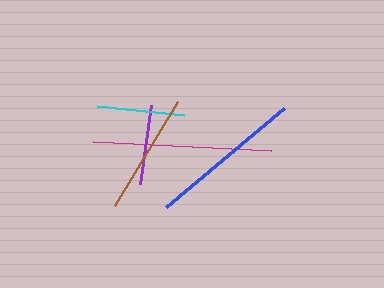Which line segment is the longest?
The magenta line is the longest at approximately 178 pixels.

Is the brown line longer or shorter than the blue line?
The blue line is longer than the brown line.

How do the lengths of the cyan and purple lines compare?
The cyan and purple lines are approximately the same length.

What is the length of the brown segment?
The brown segment is approximately 122 pixels long.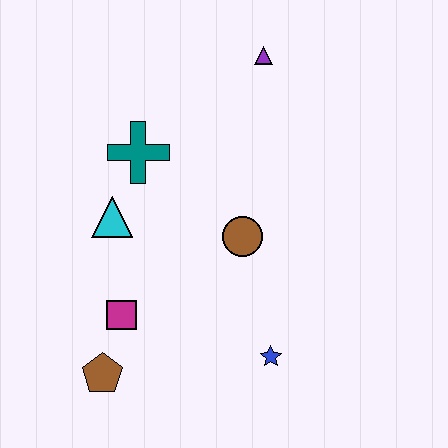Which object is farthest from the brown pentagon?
The purple triangle is farthest from the brown pentagon.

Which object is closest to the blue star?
The brown circle is closest to the blue star.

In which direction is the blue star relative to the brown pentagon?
The blue star is to the right of the brown pentagon.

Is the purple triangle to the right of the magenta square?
Yes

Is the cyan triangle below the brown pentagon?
No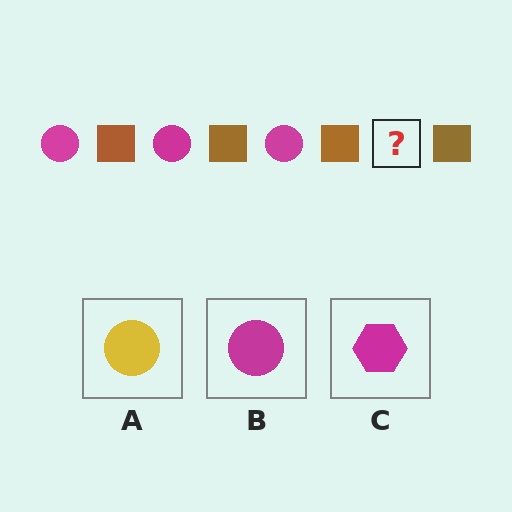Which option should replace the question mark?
Option B.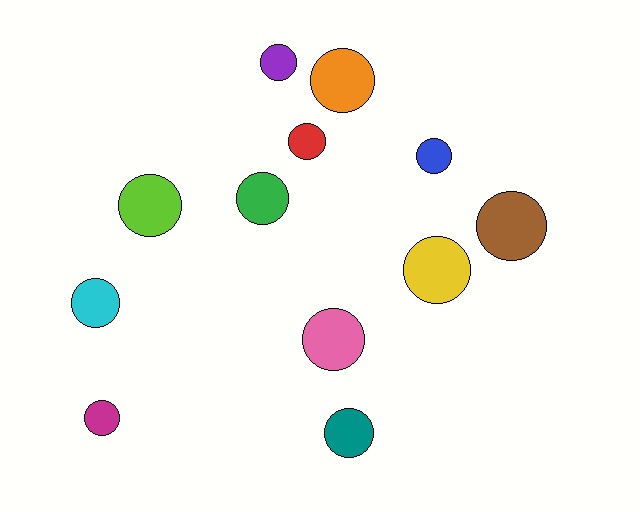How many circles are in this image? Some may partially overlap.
There are 12 circles.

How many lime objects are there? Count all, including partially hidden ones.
There is 1 lime object.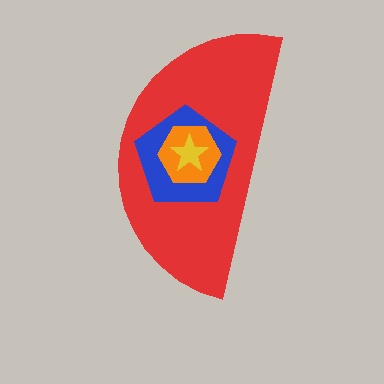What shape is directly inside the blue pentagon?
The orange hexagon.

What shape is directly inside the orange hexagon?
The yellow star.